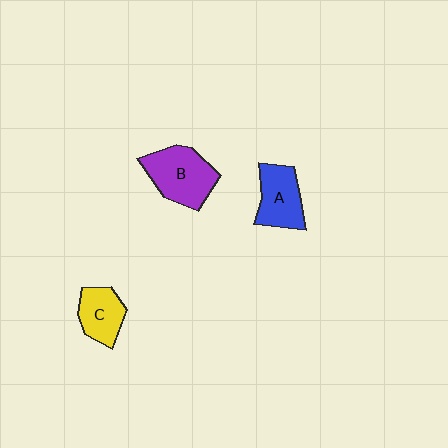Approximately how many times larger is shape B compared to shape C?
Approximately 1.5 times.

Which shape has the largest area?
Shape B (purple).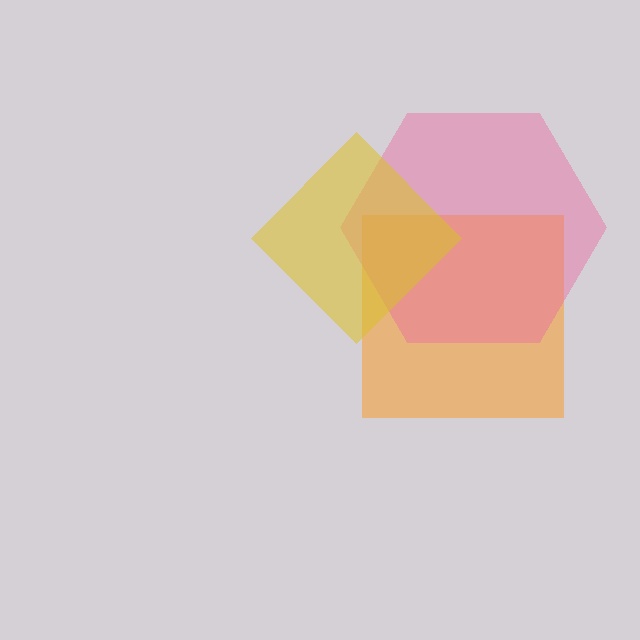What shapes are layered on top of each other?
The layered shapes are: an orange square, a pink hexagon, a yellow diamond.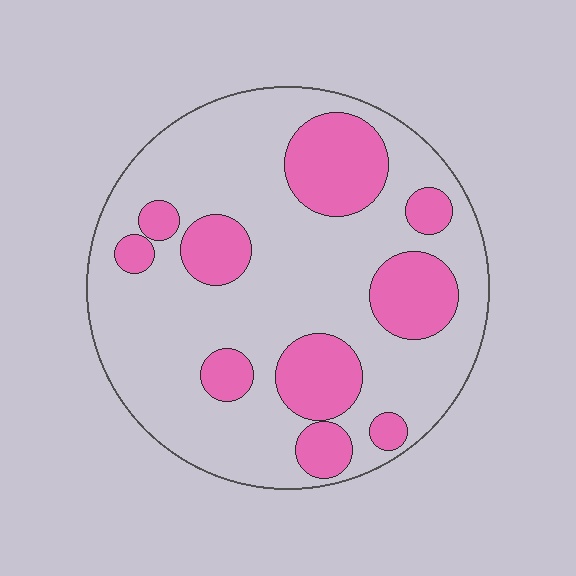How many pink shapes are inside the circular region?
10.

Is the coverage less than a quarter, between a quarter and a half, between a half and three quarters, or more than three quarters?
Between a quarter and a half.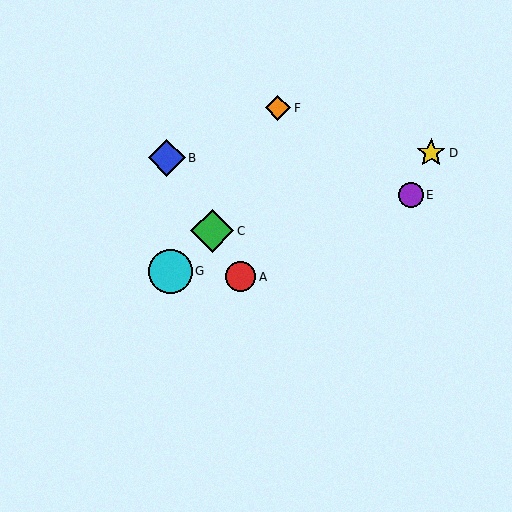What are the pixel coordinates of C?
Object C is at (212, 231).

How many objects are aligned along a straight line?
3 objects (A, B, C) are aligned along a straight line.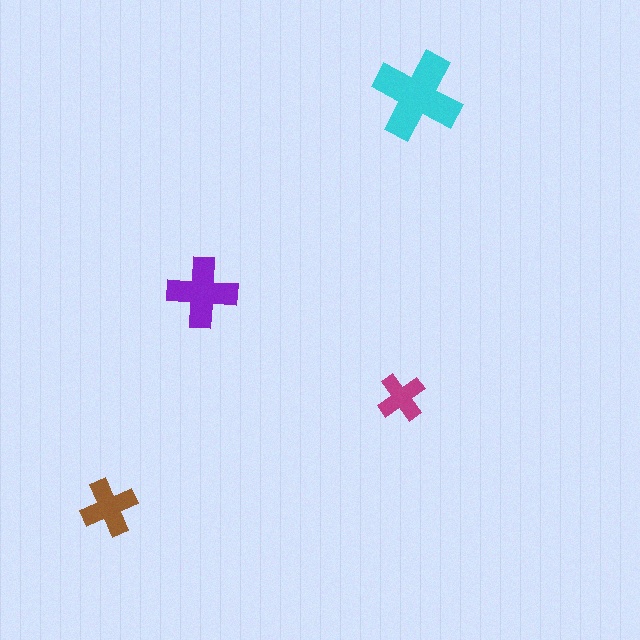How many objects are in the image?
There are 4 objects in the image.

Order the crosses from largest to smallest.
the cyan one, the purple one, the brown one, the magenta one.